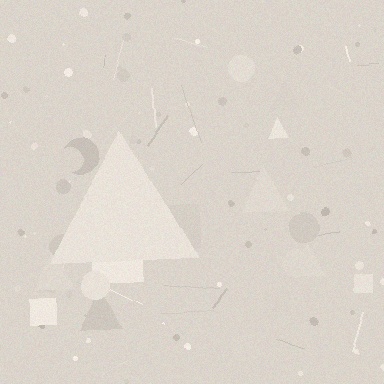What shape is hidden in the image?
A triangle is hidden in the image.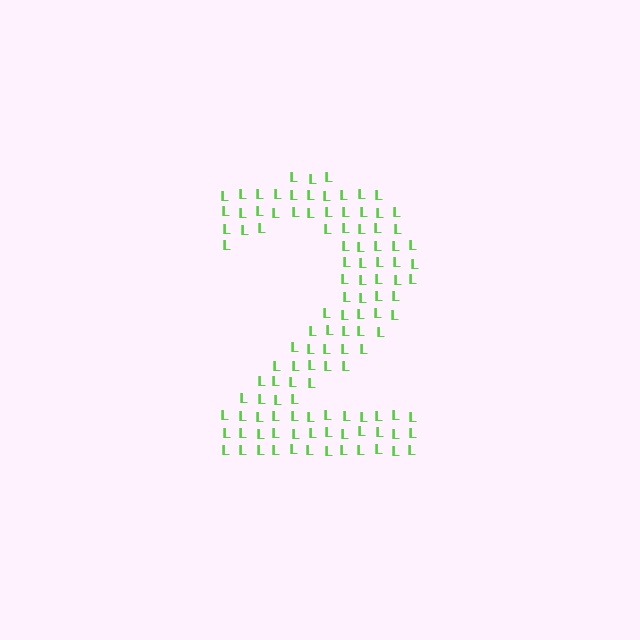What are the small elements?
The small elements are letter L's.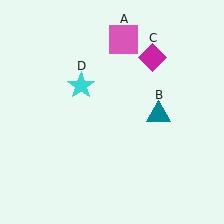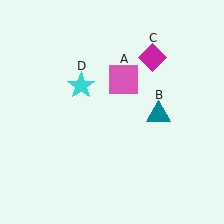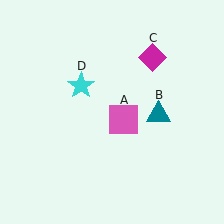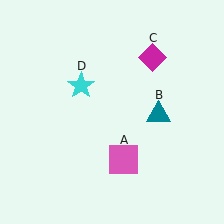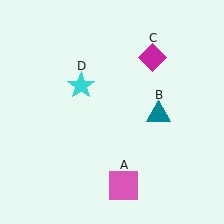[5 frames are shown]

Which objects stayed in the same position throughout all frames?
Teal triangle (object B) and magenta diamond (object C) and cyan star (object D) remained stationary.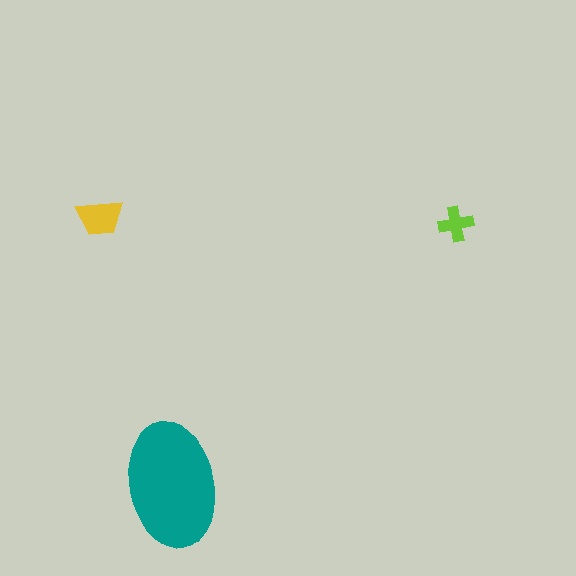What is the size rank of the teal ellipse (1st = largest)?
1st.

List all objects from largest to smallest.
The teal ellipse, the yellow trapezoid, the lime cross.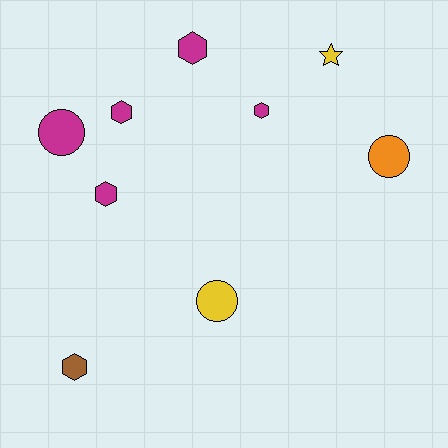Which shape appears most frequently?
Hexagon, with 5 objects.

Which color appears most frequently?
Magenta, with 5 objects.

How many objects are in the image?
There are 9 objects.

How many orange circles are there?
There is 1 orange circle.